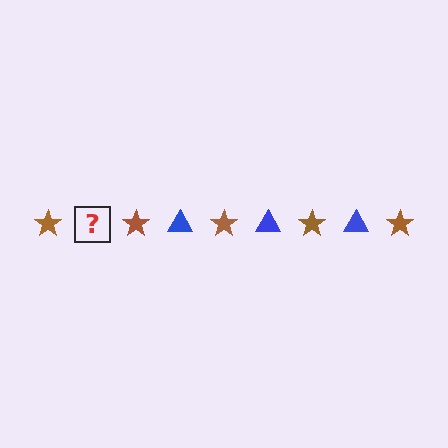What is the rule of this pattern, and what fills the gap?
The rule is that the pattern alternates between brown star and blue triangle. The gap should be filled with a blue triangle.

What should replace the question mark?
The question mark should be replaced with a blue triangle.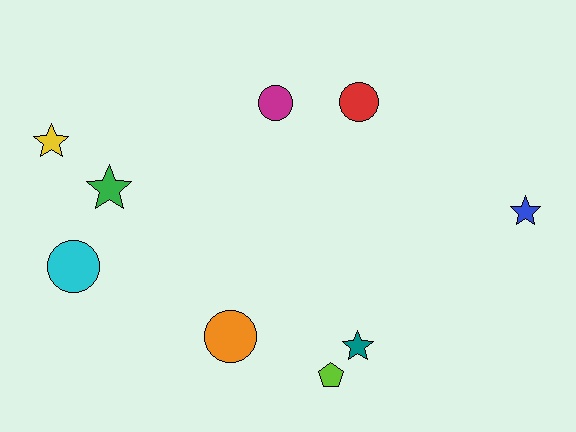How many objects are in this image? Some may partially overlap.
There are 9 objects.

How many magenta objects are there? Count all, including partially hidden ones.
There is 1 magenta object.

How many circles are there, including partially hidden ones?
There are 4 circles.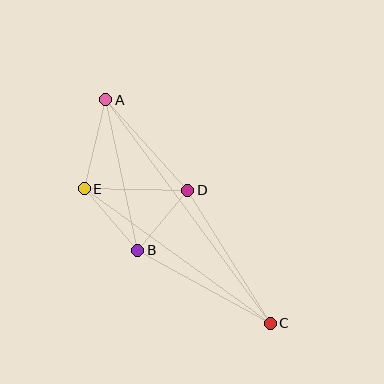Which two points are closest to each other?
Points B and D are closest to each other.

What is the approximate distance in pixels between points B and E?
The distance between B and E is approximately 82 pixels.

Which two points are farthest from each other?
Points A and C are farthest from each other.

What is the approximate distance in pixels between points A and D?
The distance between A and D is approximately 122 pixels.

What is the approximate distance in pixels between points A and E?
The distance between A and E is approximately 91 pixels.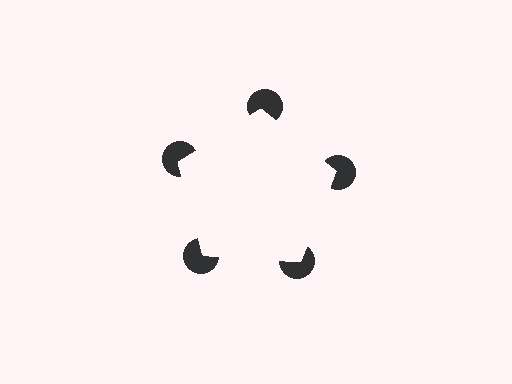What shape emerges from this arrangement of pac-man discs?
An illusory pentagon — its edges are inferred from the aligned wedge cuts in the pac-man discs, not physically drawn.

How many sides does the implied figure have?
5 sides.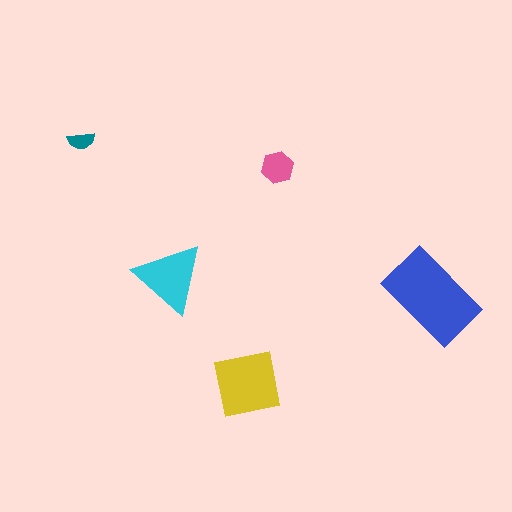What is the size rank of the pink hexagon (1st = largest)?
4th.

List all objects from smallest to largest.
The teal semicircle, the pink hexagon, the cyan triangle, the yellow square, the blue rectangle.